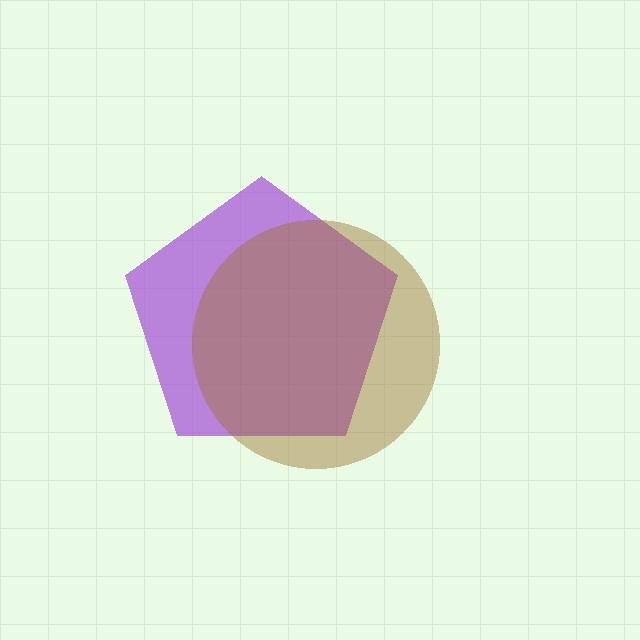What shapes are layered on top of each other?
The layered shapes are: a purple pentagon, a brown circle.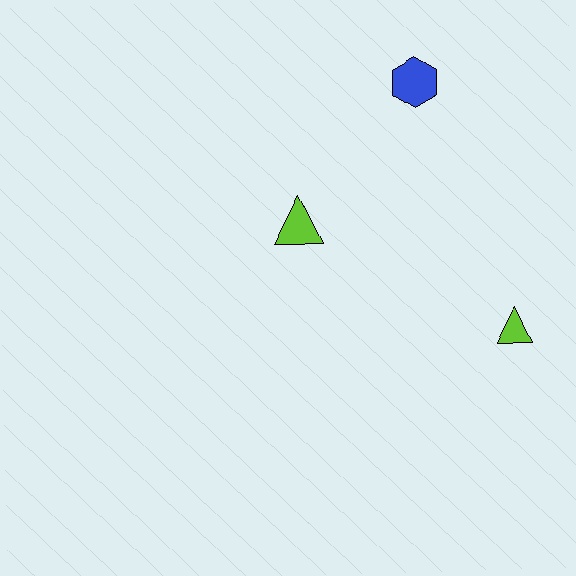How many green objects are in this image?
There are no green objects.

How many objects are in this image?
There are 3 objects.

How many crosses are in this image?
There are no crosses.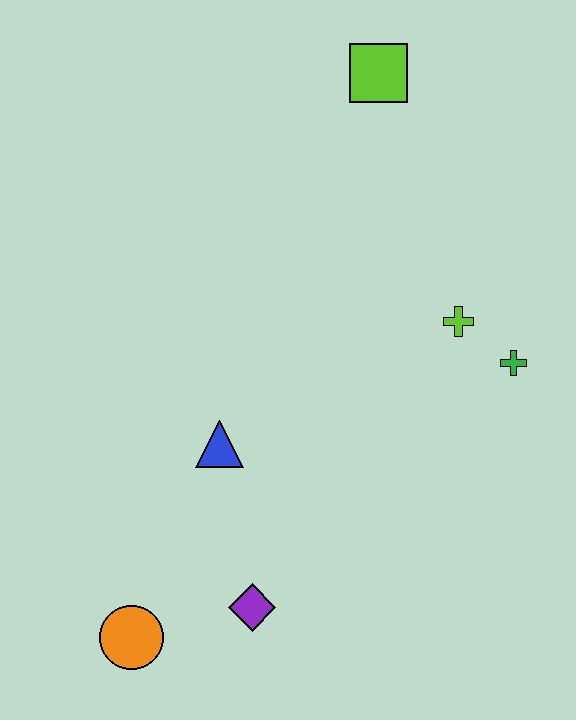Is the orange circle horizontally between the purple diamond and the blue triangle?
No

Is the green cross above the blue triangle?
Yes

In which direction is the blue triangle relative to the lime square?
The blue triangle is below the lime square.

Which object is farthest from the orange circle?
The lime square is farthest from the orange circle.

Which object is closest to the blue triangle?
The purple diamond is closest to the blue triangle.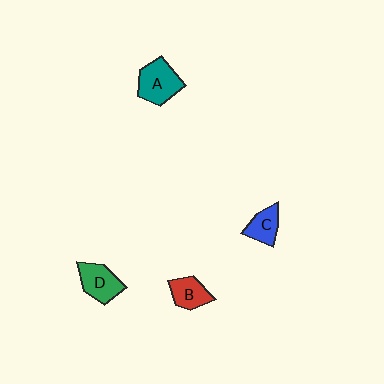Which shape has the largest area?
Shape A (teal).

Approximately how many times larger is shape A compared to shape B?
Approximately 1.4 times.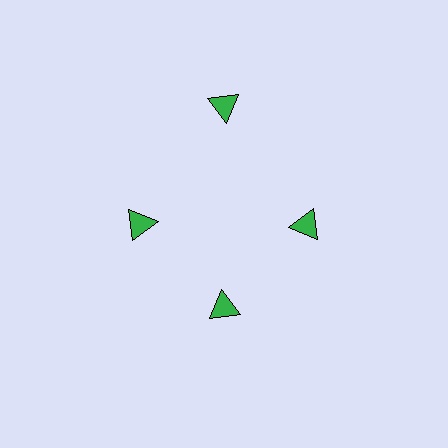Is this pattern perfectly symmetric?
No. The 4 green triangles are arranged in a ring, but one element near the 12 o'clock position is pushed outward from the center, breaking the 4-fold rotational symmetry.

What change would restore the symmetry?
The symmetry would be restored by moving it inward, back onto the ring so that all 4 triangles sit at equal angles and equal distance from the center.